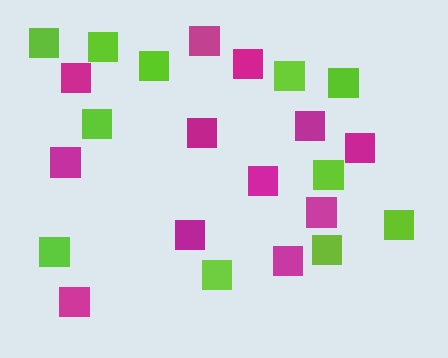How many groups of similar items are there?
There are 2 groups: one group of magenta squares (12) and one group of lime squares (11).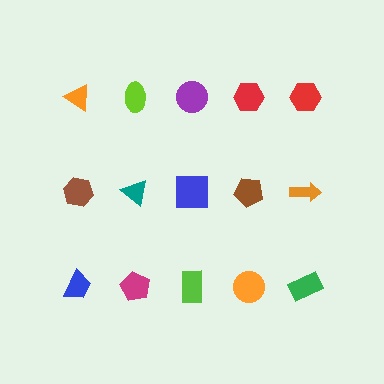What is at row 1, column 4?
A red hexagon.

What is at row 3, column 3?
A lime rectangle.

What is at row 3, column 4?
An orange circle.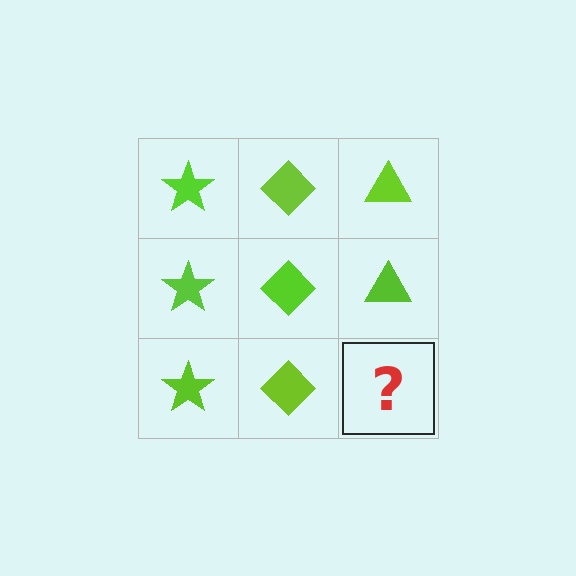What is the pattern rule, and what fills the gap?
The rule is that each column has a consistent shape. The gap should be filled with a lime triangle.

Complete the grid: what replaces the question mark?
The question mark should be replaced with a lime triangle.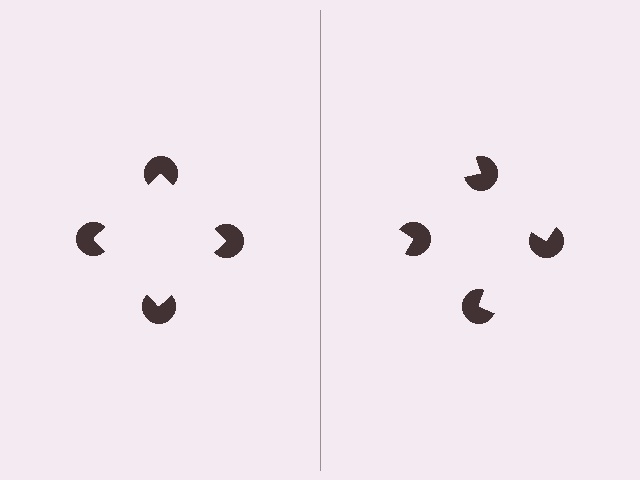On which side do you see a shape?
An illusory square appears on the left side. On the right side the wedge cuts are rotated, so no coherent shape forms.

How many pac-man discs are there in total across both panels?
8 — 4 on each side.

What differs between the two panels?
The pac-man discs are positioned identically on both sides; only the wedge orientations differ. On the left they align to a square; on the right they are misaligned.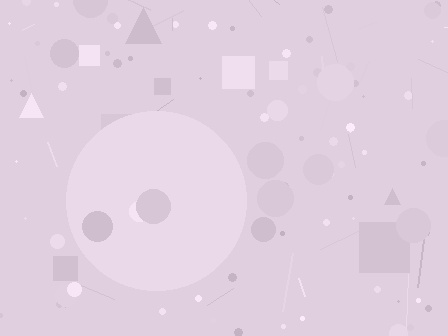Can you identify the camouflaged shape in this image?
The camouflaged shape is a circle.